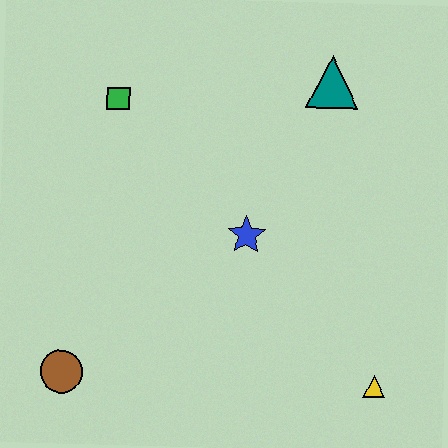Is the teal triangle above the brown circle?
Yes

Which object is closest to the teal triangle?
The blue star is closest to the teal triangle.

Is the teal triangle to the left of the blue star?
No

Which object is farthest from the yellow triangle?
The green square is farthest from the yellow triangle.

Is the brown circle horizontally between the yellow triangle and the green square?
No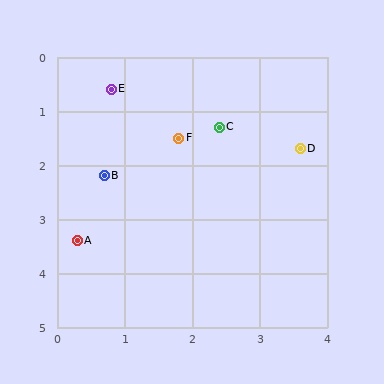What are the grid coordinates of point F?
Point F is at approximately (1.8, 1.5).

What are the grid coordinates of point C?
Point C is at approximately (2.4, 1.3).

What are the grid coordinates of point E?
Point E is at approximately (0.8, 0.6).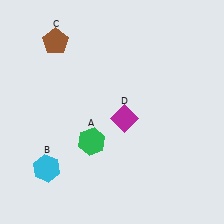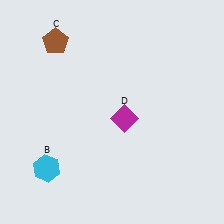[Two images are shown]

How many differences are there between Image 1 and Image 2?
There is 1 difference between the two images.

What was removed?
The green hexagon (A) was removed in Image 2.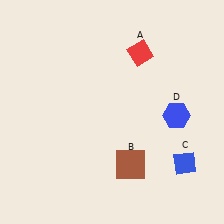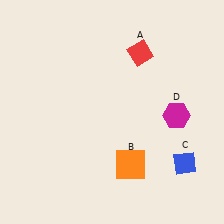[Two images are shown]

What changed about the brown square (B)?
In Image 1, B is brown. In Image 2, it changed to orange.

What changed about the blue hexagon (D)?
In Image 1, D is blue. In Image 2, it changed to magenta.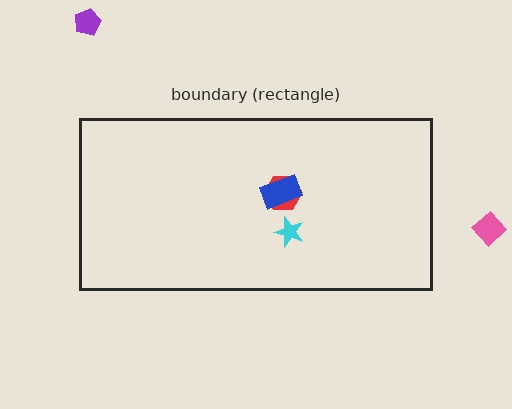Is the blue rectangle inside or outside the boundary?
Inside.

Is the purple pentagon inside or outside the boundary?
Outside.